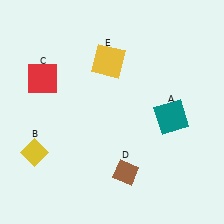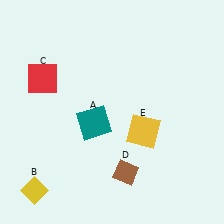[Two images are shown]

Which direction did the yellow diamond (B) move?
The yellow diamond (B) moved down.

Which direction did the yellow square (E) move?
The yellow square (E) moved down.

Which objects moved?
The objects that moved are: the teal square (A), the yellow diamond (B), the yellow square (E).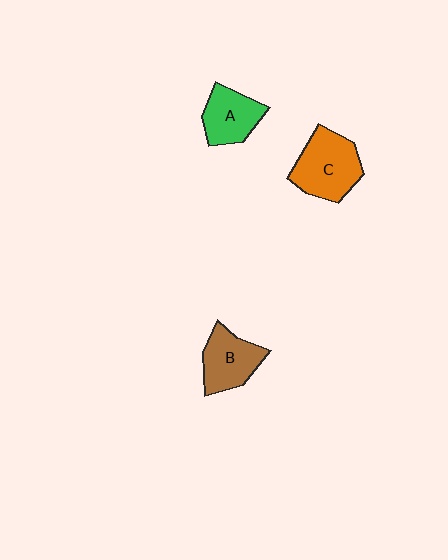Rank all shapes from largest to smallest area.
From largest to smallest: C (orange), B (brown), A (green).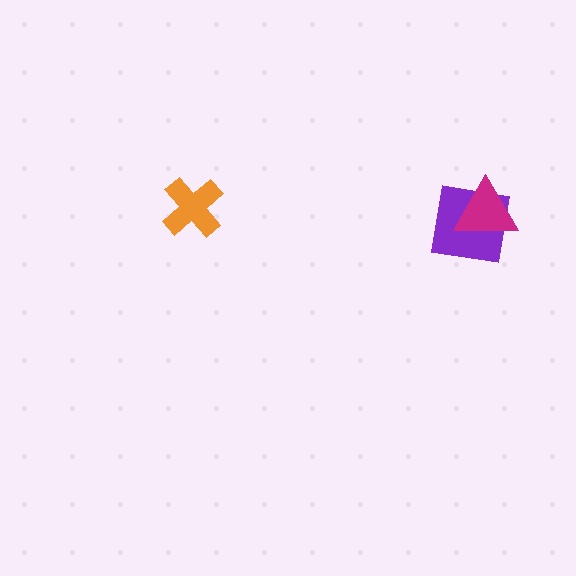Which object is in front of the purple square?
The magenta triangle is in front of the purple square.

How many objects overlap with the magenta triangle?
1 object overlaps with the magenta triangle.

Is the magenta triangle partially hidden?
No, no other shape covers it.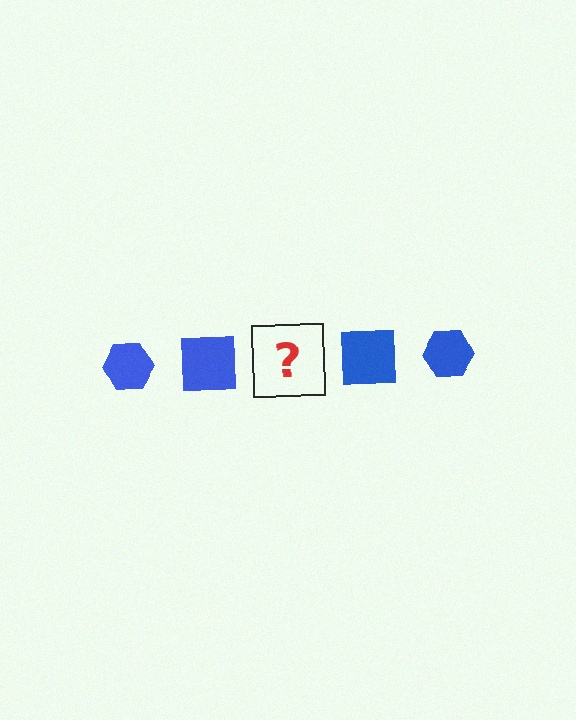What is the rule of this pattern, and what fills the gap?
The rule is that the pattern cycles through hexagon, square shapes in blue. The gap should be filled with a blue hexagon.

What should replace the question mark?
The question mark should be replaced with a blue hexagon.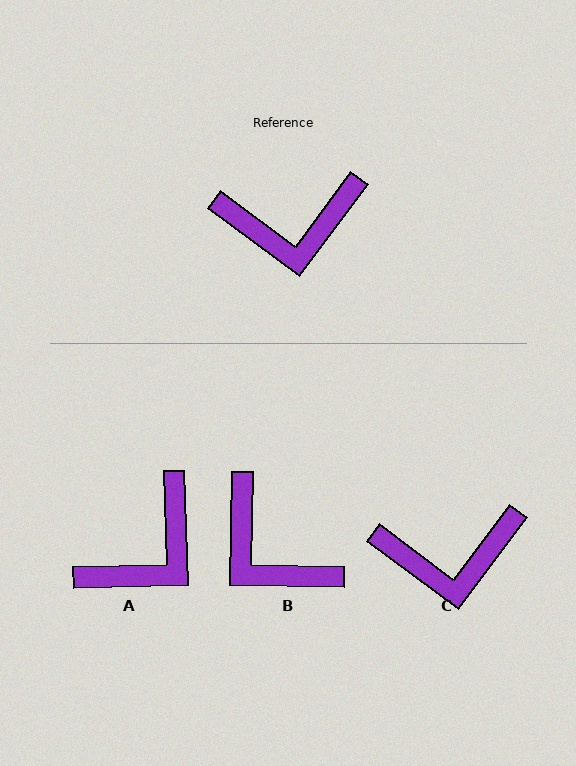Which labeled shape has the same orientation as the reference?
C.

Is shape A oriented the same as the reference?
No, it is off by about 39 degrees.